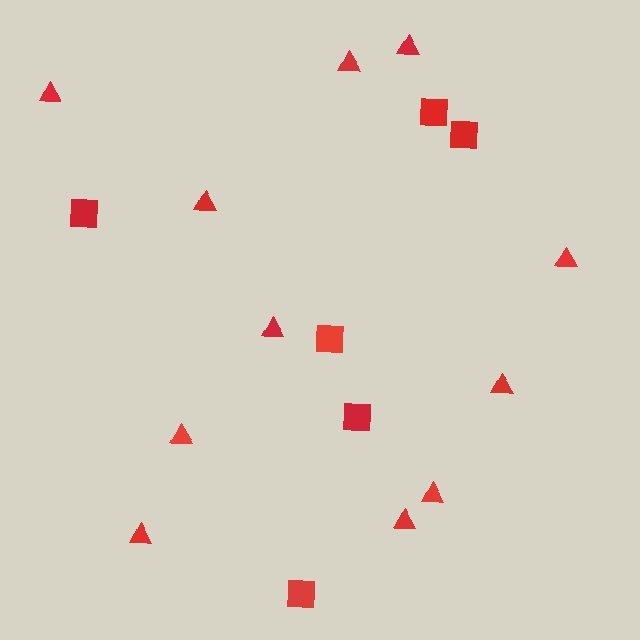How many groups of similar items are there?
There are 2 groups: one group of squares (6) and one group of triangles (11).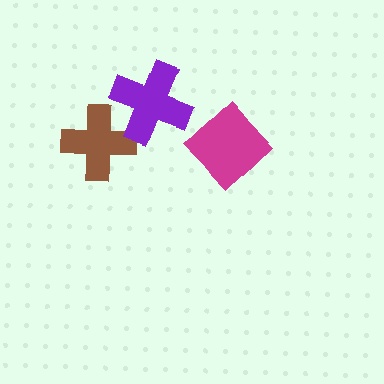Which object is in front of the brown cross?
The purple cross is in front of the brown cross.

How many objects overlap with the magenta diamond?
0 objects overlap with the magenta diamond.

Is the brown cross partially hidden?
Yes, it is partially covered by another shape.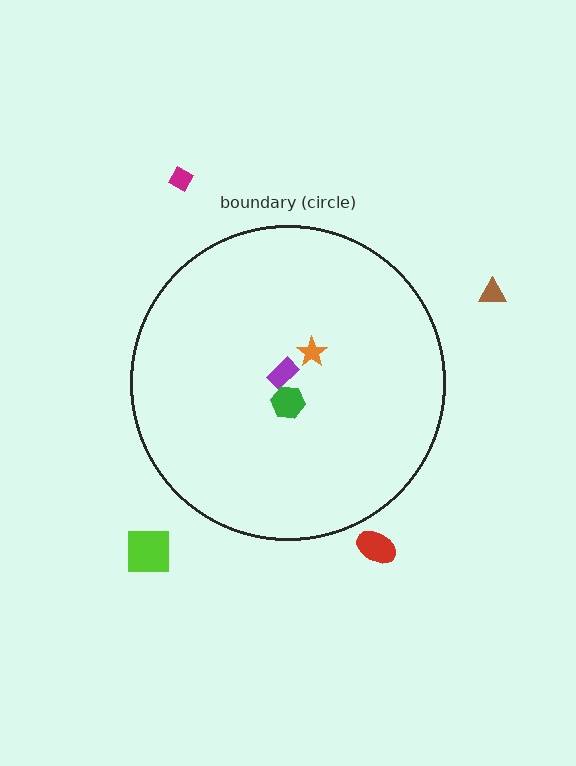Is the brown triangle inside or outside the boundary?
Outside.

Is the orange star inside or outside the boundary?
Inside.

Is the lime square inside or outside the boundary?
Outside.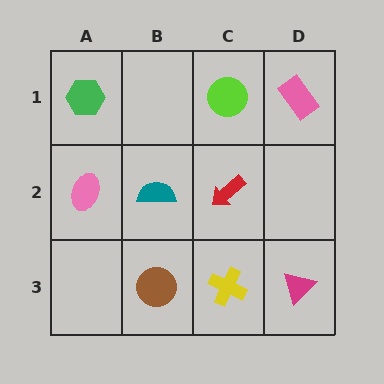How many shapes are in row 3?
3 shapes.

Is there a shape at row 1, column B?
No, that cell is empty.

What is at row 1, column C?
A lime circle.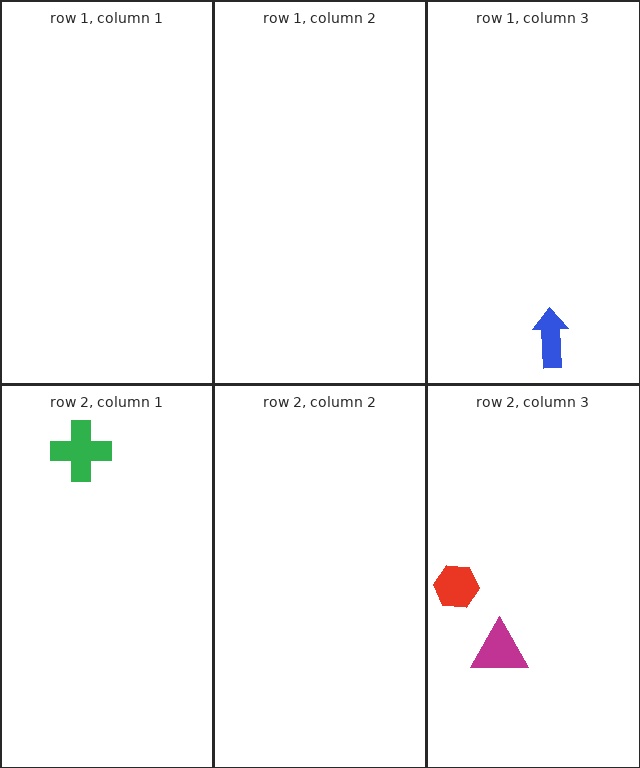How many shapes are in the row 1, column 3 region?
1.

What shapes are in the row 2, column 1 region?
The green cross.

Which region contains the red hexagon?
The row 2, column 3 region.